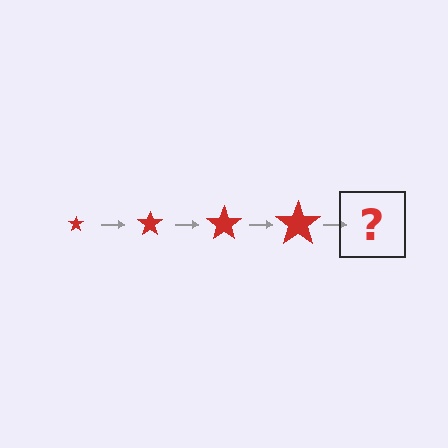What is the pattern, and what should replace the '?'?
The pattern is that the star gets progressively larger each step. The '?' should be a red star, larger than the previous one.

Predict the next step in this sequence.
The next step is a red star, larger than the previous one.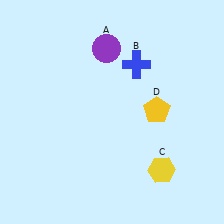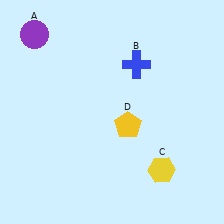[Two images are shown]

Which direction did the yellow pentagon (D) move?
The yellow pentagon (D) moved left.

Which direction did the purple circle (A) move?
The purple circle (A) moved left.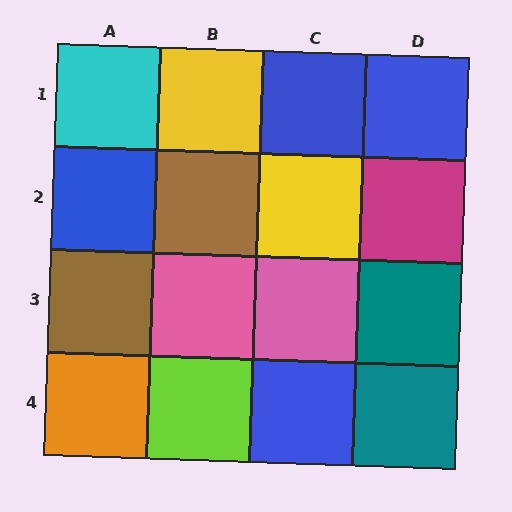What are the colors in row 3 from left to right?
Brown, pink, pink, teal.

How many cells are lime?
1 cell is lime.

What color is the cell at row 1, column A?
Cyan.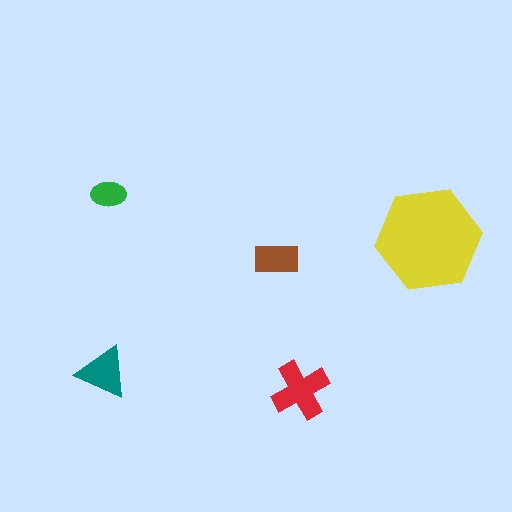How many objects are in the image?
There are 5 objects in the image.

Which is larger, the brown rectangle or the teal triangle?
The teal triangle.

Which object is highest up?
The green ellipse is topmost.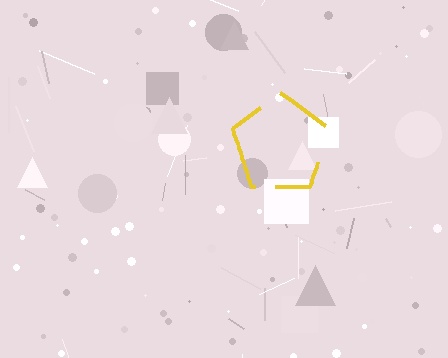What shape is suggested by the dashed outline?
The dashed outline suggests a pentagon.